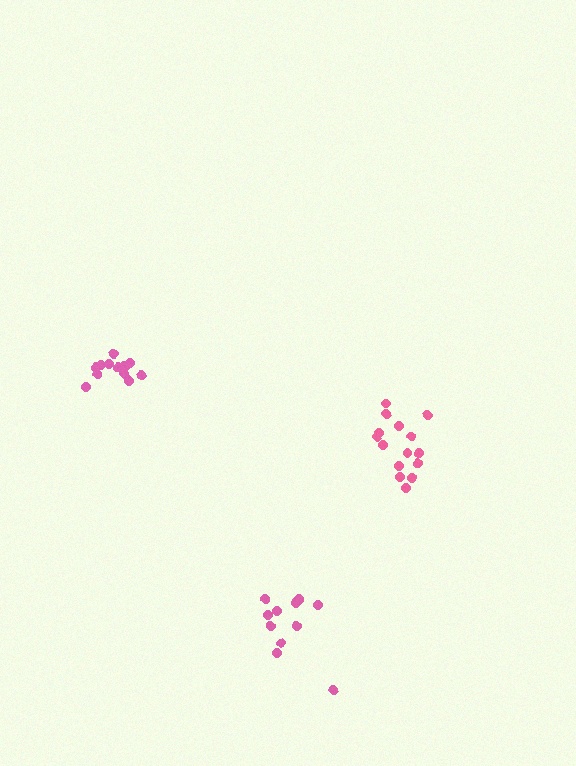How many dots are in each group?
Group 1: 13 dots, Group 2: 11 dots, Group 3: 15 dots (39 total).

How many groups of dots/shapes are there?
There are 3 groups.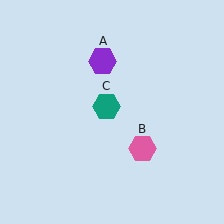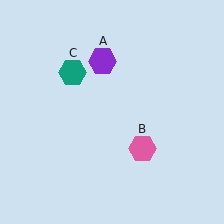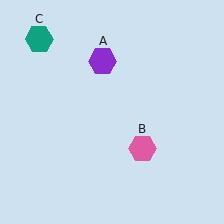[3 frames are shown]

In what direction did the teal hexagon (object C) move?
The teal hexagon (object C) moved up and to the left.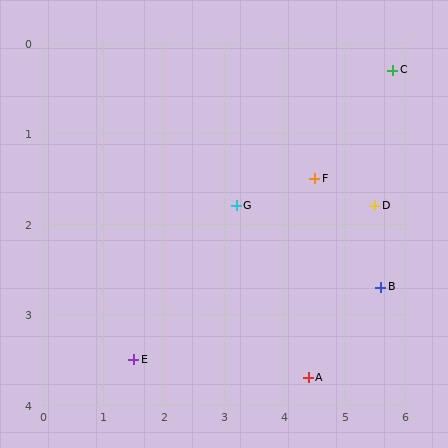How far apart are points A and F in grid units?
Points A and F are about 2.2 grid units apart.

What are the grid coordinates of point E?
Point E is at approximately (1.5, 3.5).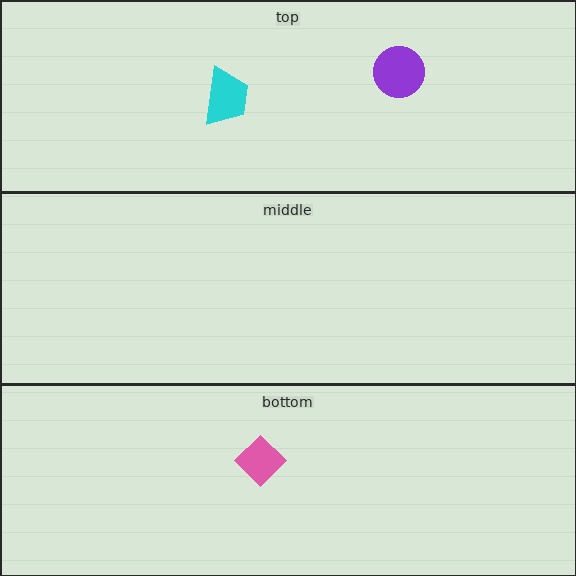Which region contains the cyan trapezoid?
The top region.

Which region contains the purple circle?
The top region.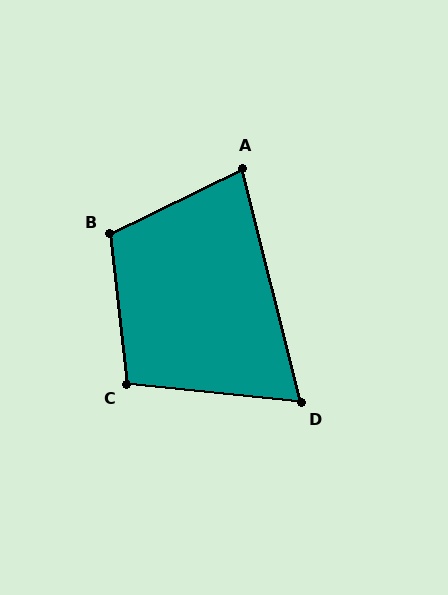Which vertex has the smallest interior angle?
D, at approximately 70 degrees.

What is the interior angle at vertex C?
Approximately 102 degrees (obtuse).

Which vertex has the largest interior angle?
B, at approximately 110 degrees.